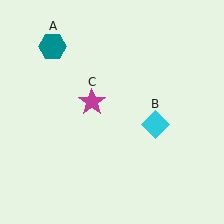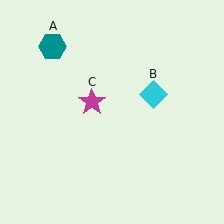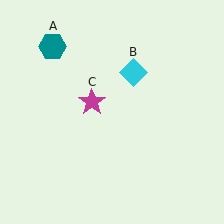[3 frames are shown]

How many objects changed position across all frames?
1 object changed position: cyan diamond (object B).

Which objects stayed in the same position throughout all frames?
Teal hexagon (object A) and magenta star (object C) remained stationary.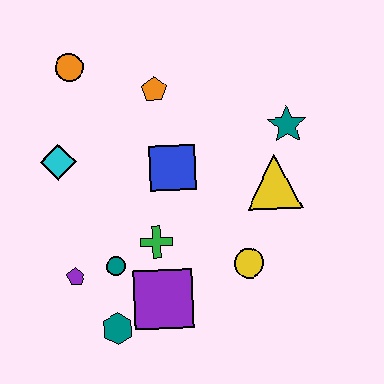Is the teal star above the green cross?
Yes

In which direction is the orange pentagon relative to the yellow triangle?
The orange pentagon is to the left of the yellow triangle.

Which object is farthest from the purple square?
The orange circle is farthest from the purple square.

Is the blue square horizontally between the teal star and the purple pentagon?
Yes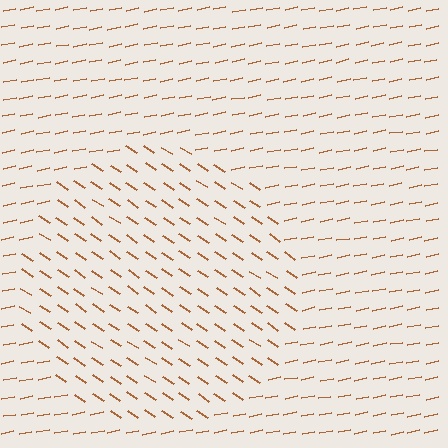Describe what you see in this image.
The image is filled with small brown line segments. A circle region in the image has lines oriented differently from the surrounding lines, creating a visible texture boundary.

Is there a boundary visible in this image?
Yes, there is a texture boundary formed by a change in line orientation.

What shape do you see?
I see a circle.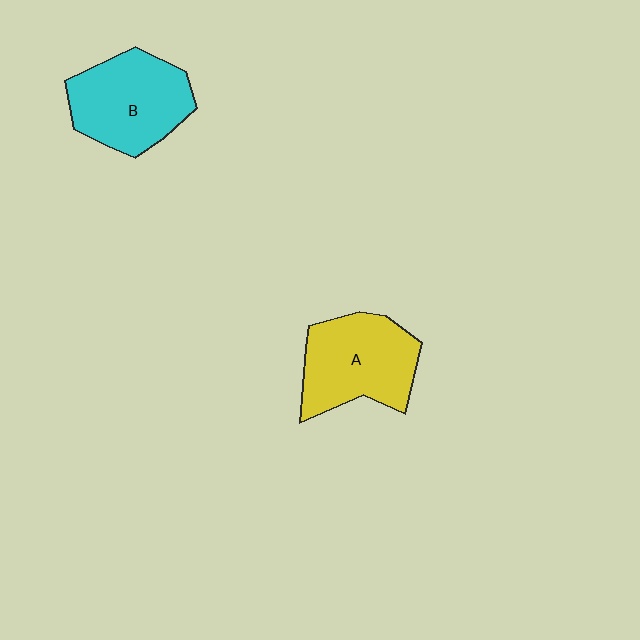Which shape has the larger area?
Shape A (yellow).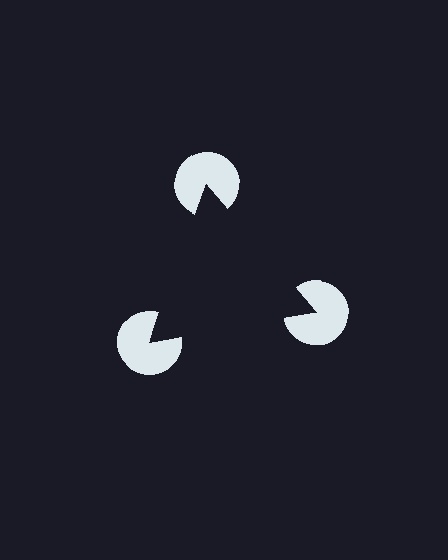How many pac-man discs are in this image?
There are 3 — one at each vertex of the illusory triangle.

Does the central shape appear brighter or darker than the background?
It typically appears slightly darker than the background, even though no actual brightness change is drawn.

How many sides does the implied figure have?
3 sides.